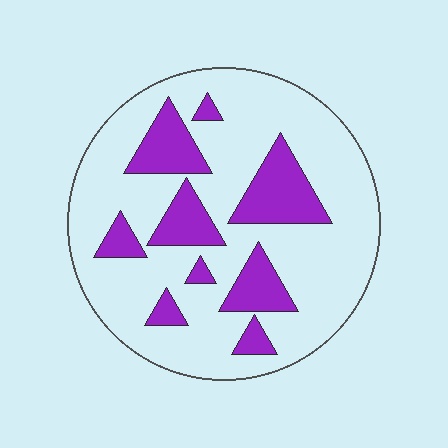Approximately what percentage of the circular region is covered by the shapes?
Approximately 25%.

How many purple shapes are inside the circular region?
9.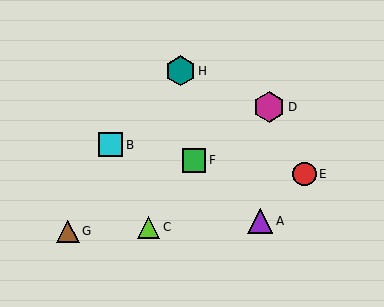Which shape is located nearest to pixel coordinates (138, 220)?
The lime triangle (labeled C) at (148, 227) is nearest to that location.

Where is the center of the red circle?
The center of the red circle is at (304, 174).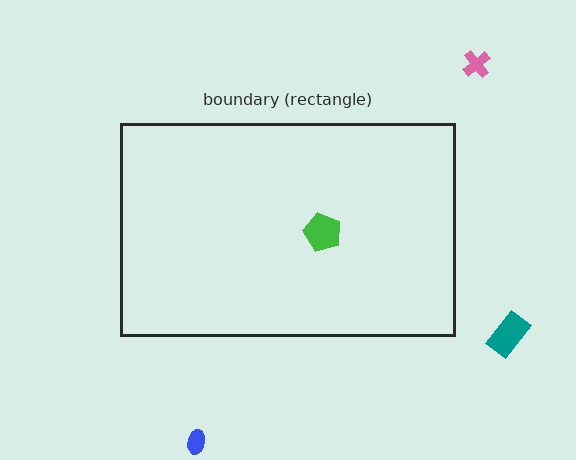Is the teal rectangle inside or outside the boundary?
Outside.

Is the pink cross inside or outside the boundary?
Outside.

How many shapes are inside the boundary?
1 inside, 3 outside.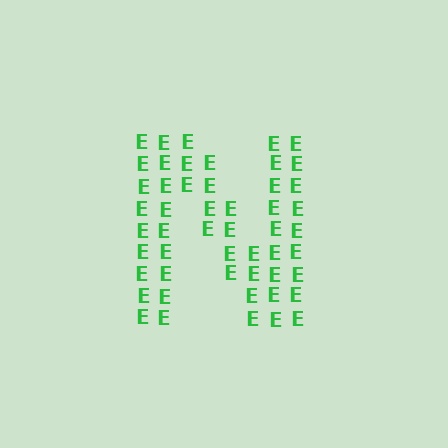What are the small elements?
The small elements are letter E's.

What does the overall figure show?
The overall figure shows the letter N.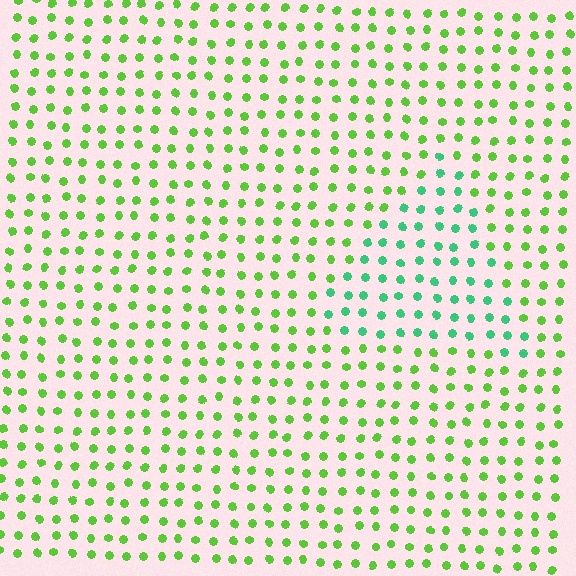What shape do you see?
I see a triangle.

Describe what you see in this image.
The image is filled with small lime elements in a uniform arrangement. A triangle-shaped region is visible where the elements are tinted to a slightly different hue, forming a subtle color boundary.